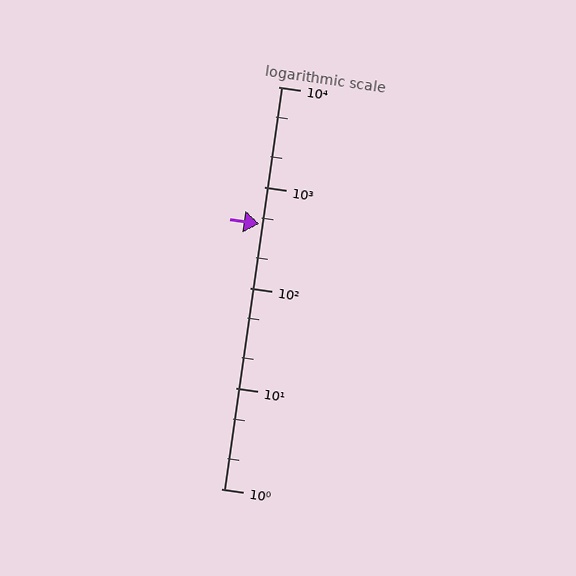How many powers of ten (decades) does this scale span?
The scale spans 4 decades, from 1 to 10000.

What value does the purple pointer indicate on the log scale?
The pointer indicates approximately 430.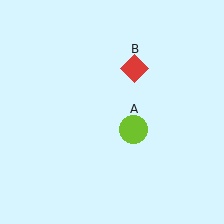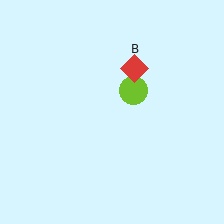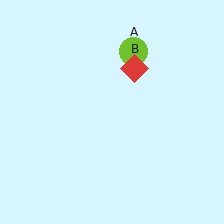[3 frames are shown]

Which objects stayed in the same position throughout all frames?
Red diamond (object B) remained stationary.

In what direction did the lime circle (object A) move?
The lime circle (object A) moved up.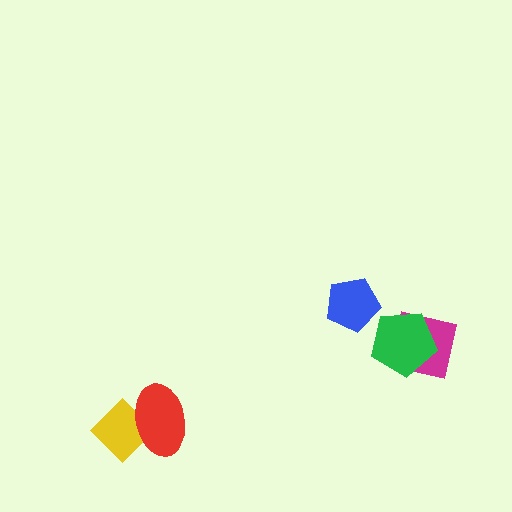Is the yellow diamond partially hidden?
Yes, it is partially covered by another shape.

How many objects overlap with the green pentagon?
1 object overlaps with the green pentagon.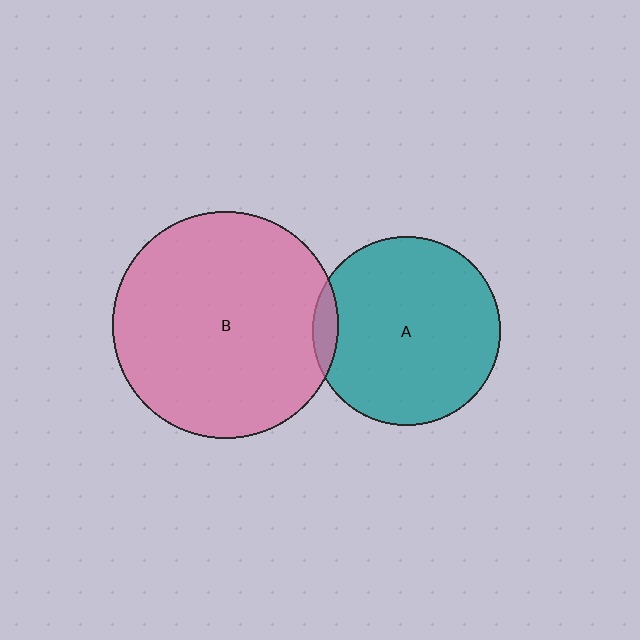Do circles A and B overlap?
Yes.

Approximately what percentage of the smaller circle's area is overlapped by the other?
Approximately 5%.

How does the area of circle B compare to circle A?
Approximately 1.5 times.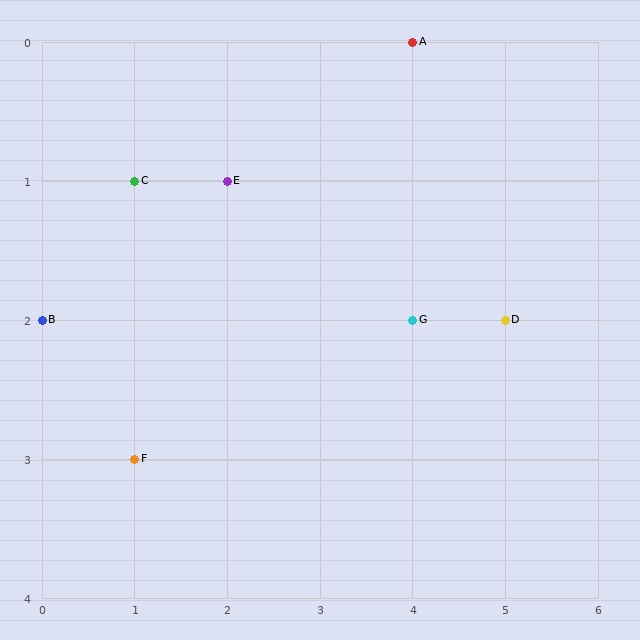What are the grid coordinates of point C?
Point C is at grid coordinates (1, 1).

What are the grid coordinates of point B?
Point B is at grid coordinates (0, 2).